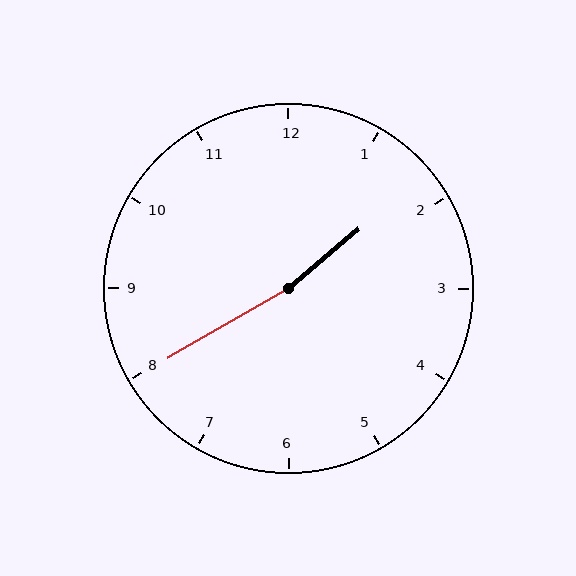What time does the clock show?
1:40.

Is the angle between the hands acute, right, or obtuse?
It is obtuse.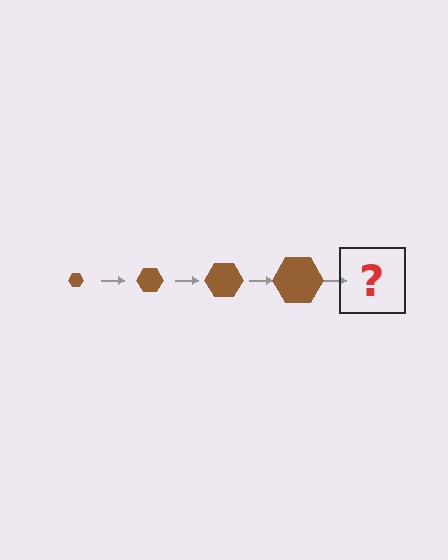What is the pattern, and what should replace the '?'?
The pattern is that the hexagon gets progressively larger each step. The '?' should be a brown hexagon, larger than the previous one.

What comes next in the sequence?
The next element should be a brown hexagon, larger than the previous one.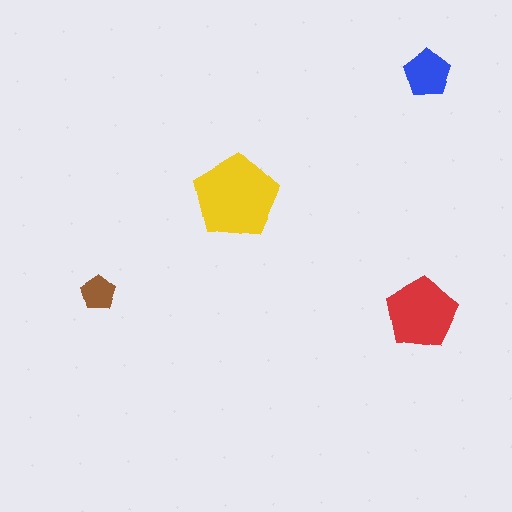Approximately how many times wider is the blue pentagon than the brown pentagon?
About 1.5 times wider.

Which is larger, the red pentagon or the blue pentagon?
The red one.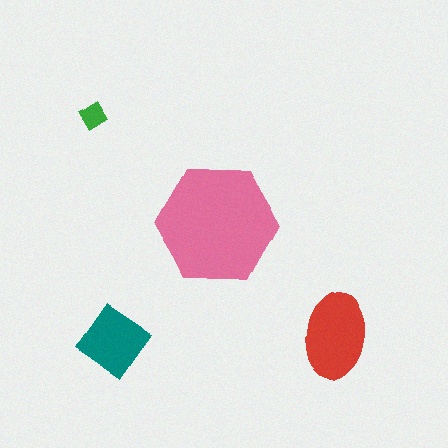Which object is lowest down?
The teal diamond is bottommost.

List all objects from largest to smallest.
The pink hexagon, the red ellipse, the teal diamond, the green diamond.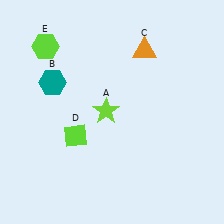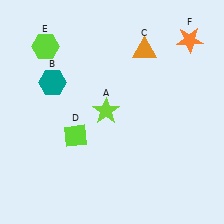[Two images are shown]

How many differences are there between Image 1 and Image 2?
There is 1 difference between the two images.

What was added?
An orange star (F) was added in Image 2.